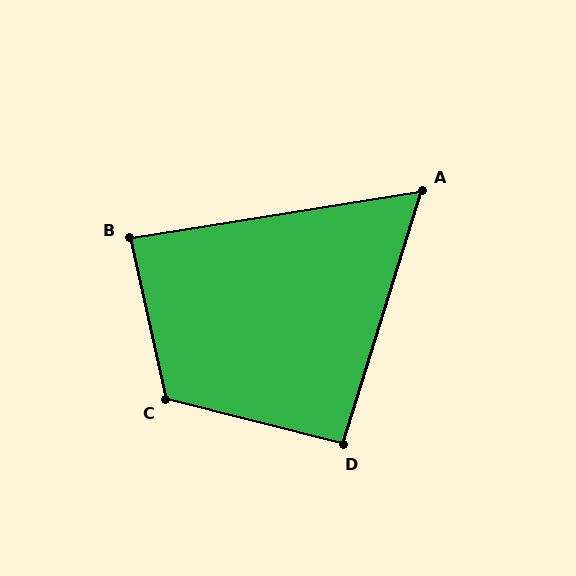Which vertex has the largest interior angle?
C, at approximately 116 degrees.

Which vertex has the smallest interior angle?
A, at approximately 64 degrees.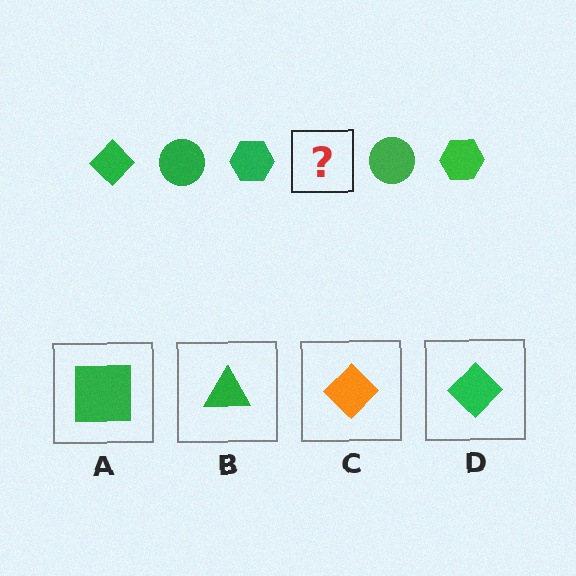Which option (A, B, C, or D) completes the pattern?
D.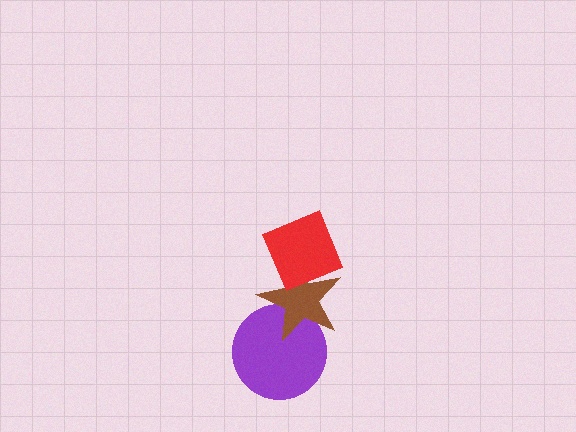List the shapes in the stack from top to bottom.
From top to bottom: the red diamond, the brown star, the purple circle.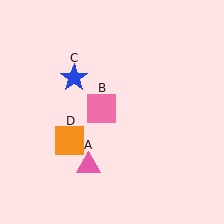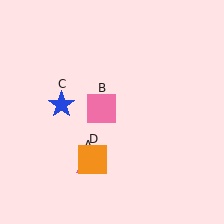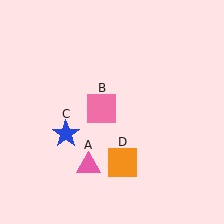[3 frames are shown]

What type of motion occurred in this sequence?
The blue star (object C), orange square (object D) rotated counterclockwise around the center of the scene.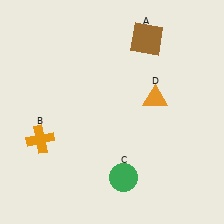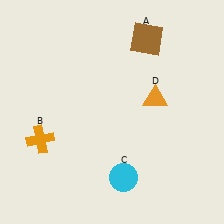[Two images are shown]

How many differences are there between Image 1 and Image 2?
There is 1 difference between the two images.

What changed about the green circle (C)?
In Image 1, C is green. In Image 2, it changed to cyan.